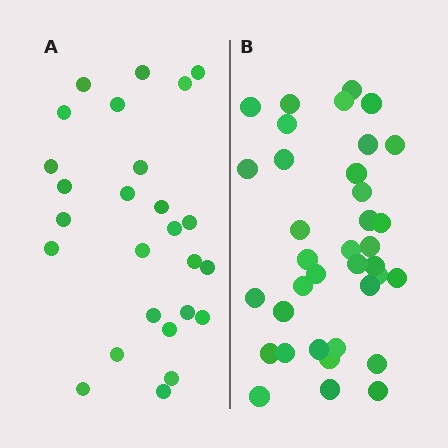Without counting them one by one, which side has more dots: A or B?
Region B (the right region) has more dots.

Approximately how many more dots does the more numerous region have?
Region B has roughly 10 or so more dots than region A.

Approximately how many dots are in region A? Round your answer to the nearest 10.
About 30 dots. (The exact count is 26, which rounds to 30.)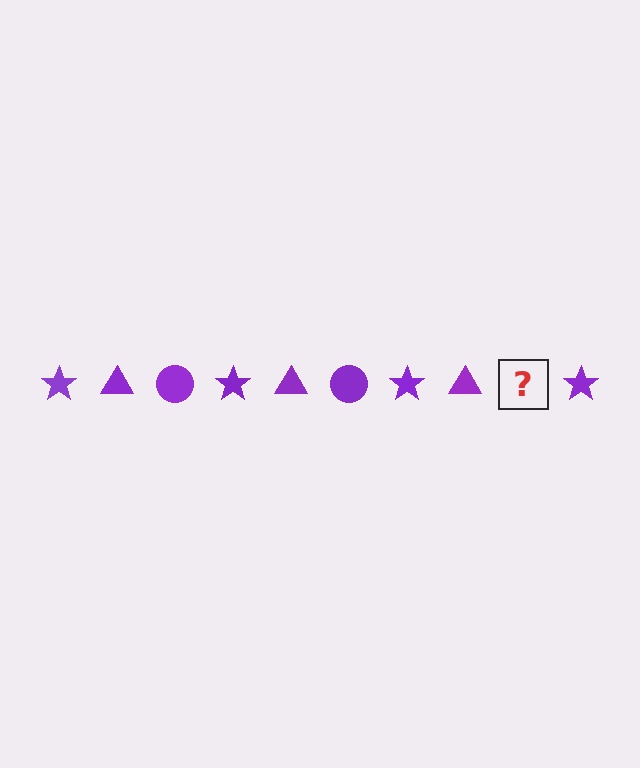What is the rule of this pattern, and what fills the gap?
The rule is that the pattern cycles through star, triangle, circle shapes in purple. The gap should be filled with a purple circle.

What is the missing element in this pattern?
The missing element is a purple circle.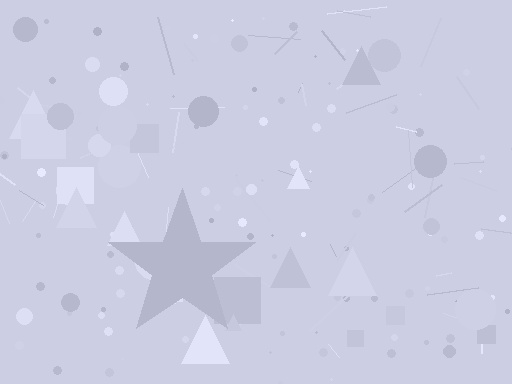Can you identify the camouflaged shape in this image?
The camouflaged shape is a star.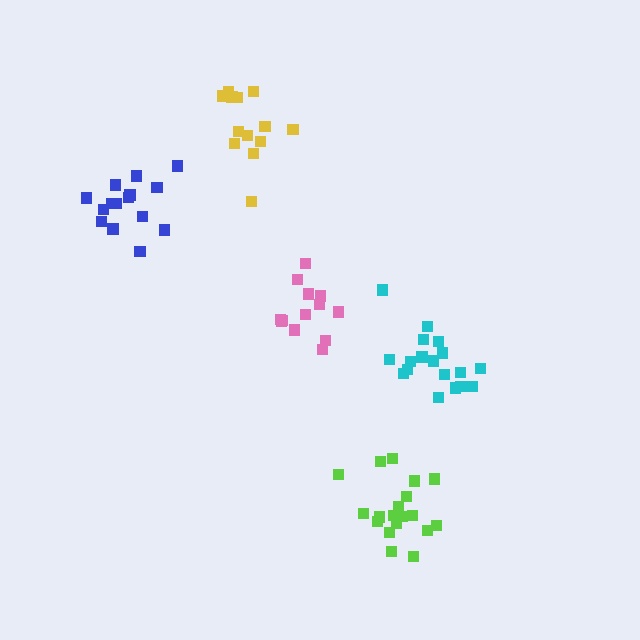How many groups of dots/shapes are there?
There are 5 groups.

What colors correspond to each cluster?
The clusters are colored: lime, pink, yellow, blue, cyan.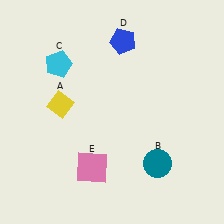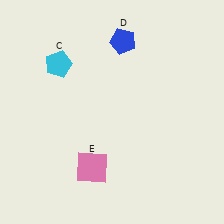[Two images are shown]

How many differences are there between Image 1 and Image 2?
There are 2 differences between the two images.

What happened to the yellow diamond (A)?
The yellow diamond (A) was removed in Image 2. It was in the top-left area of Image 1.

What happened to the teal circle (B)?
The teal circle (B) was removed in Image 2. It was in the bottom-right area of Image 1.